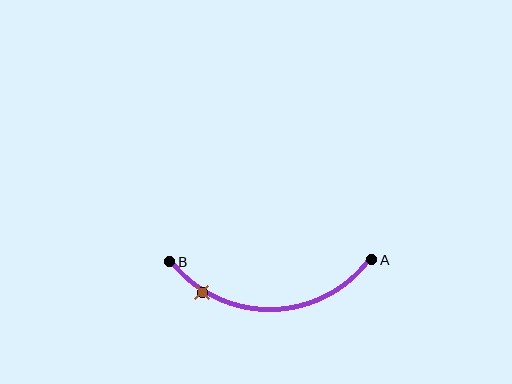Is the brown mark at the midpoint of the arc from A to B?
No. The brown mark lies on the arc but is closer to endpoint B. The arc midpoint would be at the point on the curve equidistant along the arc from both A and B.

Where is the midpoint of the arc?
The arc midpoint is the point on the curve farthest from the straight line joining A and B. It sits below that line.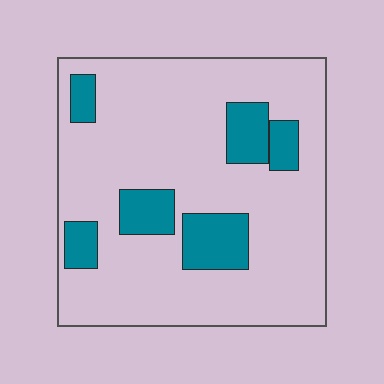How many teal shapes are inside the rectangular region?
6.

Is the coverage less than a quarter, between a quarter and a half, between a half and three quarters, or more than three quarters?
Less than a quarter.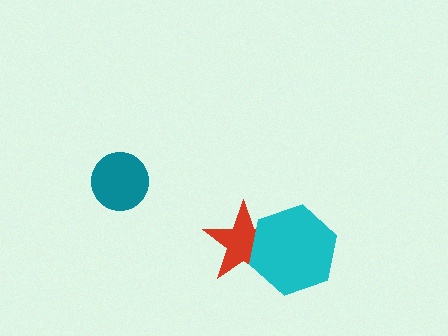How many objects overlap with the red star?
1 object overlaps with the red star.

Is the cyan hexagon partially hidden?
No, no other shape covers it.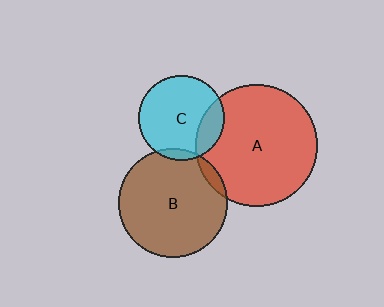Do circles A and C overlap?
Yes.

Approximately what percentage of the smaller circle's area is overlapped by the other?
Approximately 20%.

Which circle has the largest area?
Circle A (red).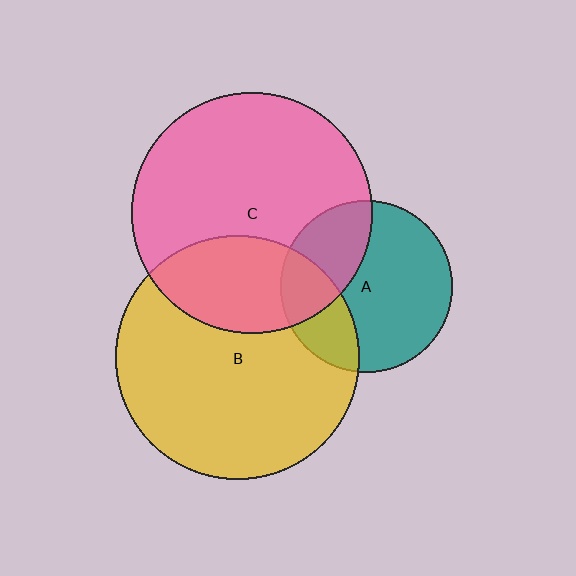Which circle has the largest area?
Circle B (yellow).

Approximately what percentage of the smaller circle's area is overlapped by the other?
Approximately 30%.